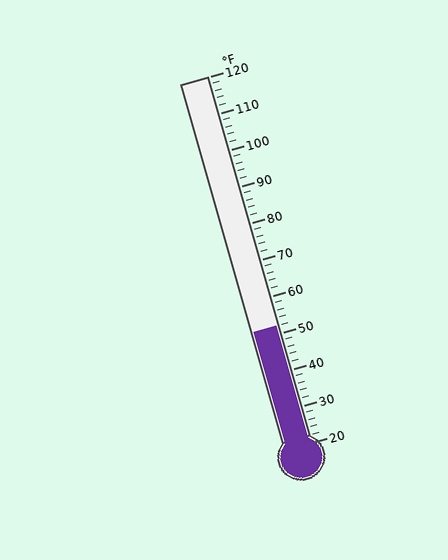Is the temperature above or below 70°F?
The temperature is below 70°F.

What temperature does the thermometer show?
The thermometer shows approximately 52°F.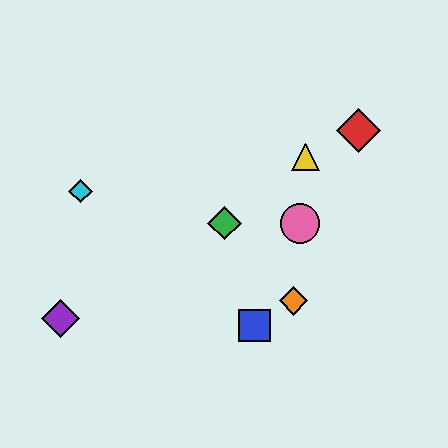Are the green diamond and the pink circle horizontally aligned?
Yes, both are at y≈223.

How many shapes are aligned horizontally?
2 shapes (the green diamond, the pink circle) are aligned horizontally.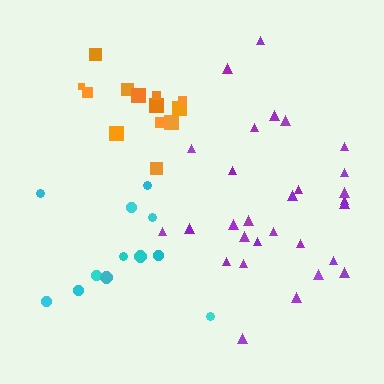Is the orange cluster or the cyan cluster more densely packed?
Orange.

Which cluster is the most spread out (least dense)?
Cyan.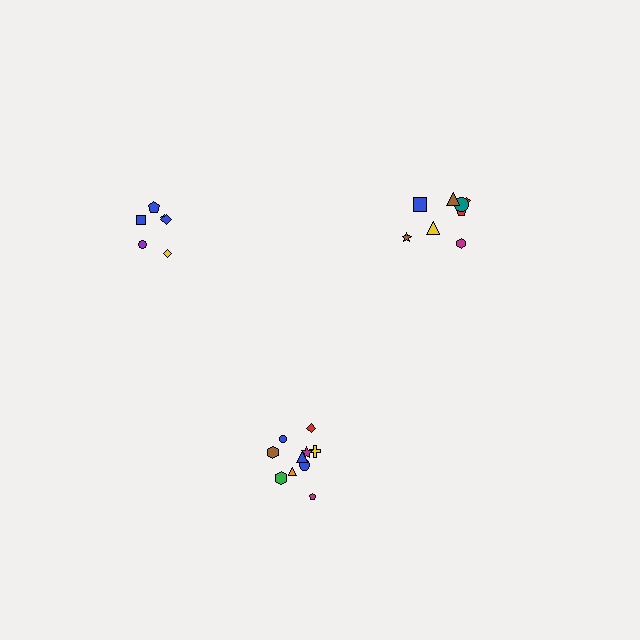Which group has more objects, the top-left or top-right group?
The top-right group.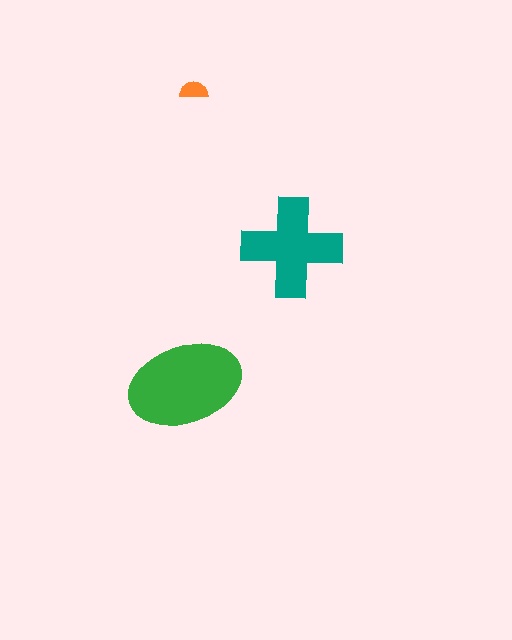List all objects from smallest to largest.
The orange semicircle, the teal cross, the green ellipse.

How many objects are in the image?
There are 3 objects in the image.